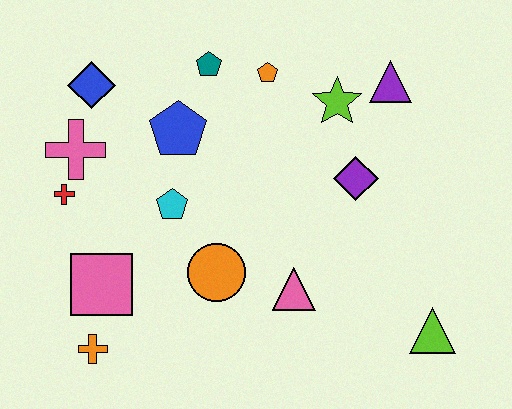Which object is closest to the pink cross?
The red cross is closest to the pink cross.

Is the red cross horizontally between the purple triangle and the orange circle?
No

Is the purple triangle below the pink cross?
No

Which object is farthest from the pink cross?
The lime triangle is farthest from the pink cross.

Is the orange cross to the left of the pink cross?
No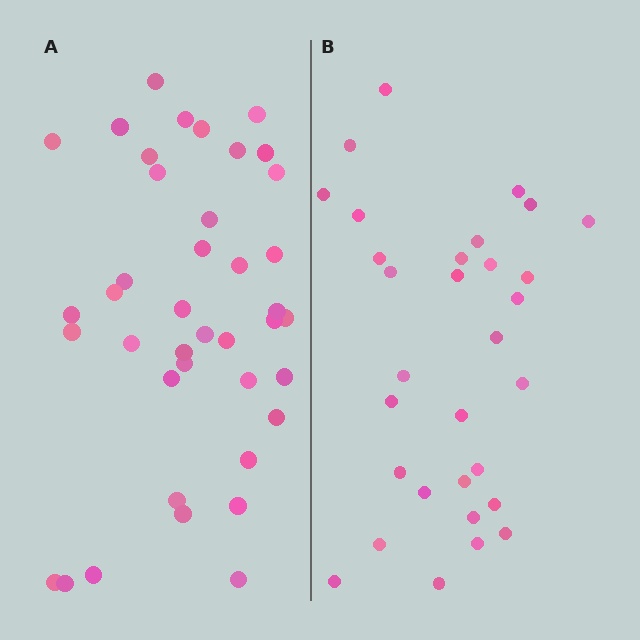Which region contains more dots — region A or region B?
Region A (the left region) has more dots.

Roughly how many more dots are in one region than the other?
Region A has roughly 8 or so more dots than region B.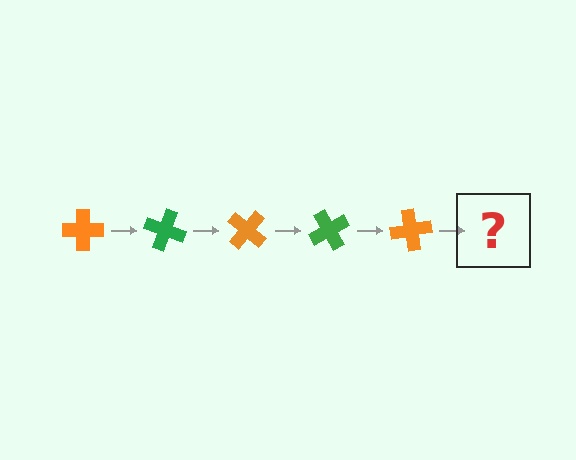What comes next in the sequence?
The next element should be a green cross, rotated 100 degrees from the start.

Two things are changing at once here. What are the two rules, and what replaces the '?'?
The two rules are that it rotates 20 degrees each step and the color cycles through orange and green. The '?' should be a green cross, rotated 100 degrees from the start.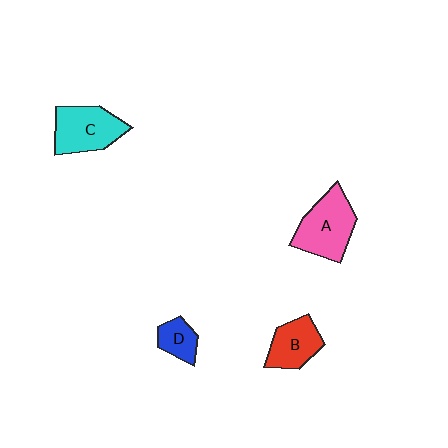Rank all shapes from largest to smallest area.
From largest to smallest: A (pink), C (cyan), B (red), D (blue).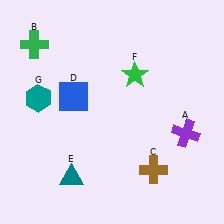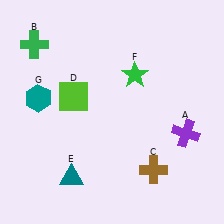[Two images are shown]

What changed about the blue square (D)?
In Image 1, D is blue. In Image 2, it changed to lime.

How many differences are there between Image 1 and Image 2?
There is 1 difference between the two images.